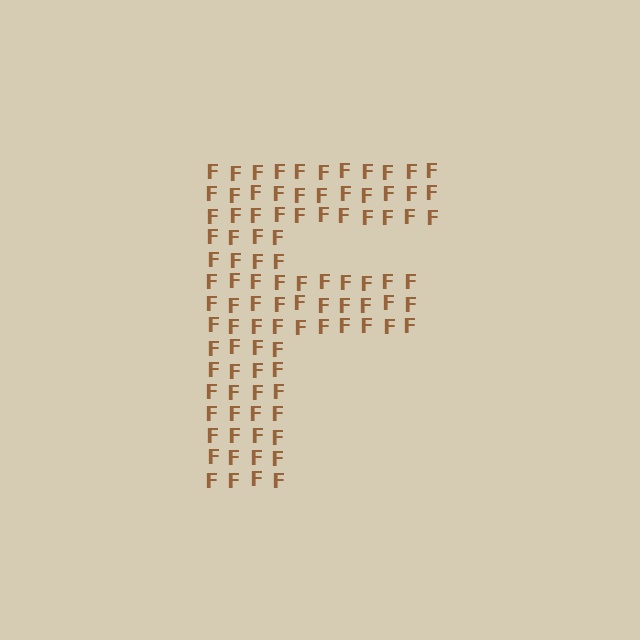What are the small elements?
The small elements are letter F's.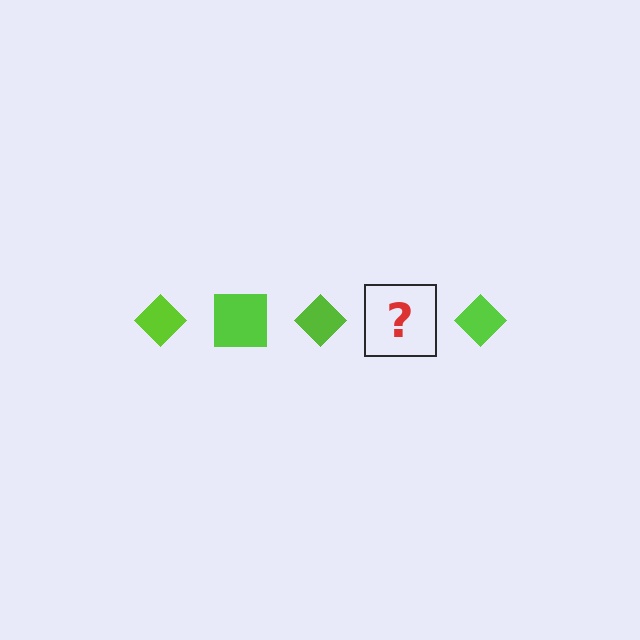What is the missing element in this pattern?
The missing element is a lime square.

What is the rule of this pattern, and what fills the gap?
The rule is that the pattern cycles through diamond, square shapes in lime. The gap should be filled with a lime square.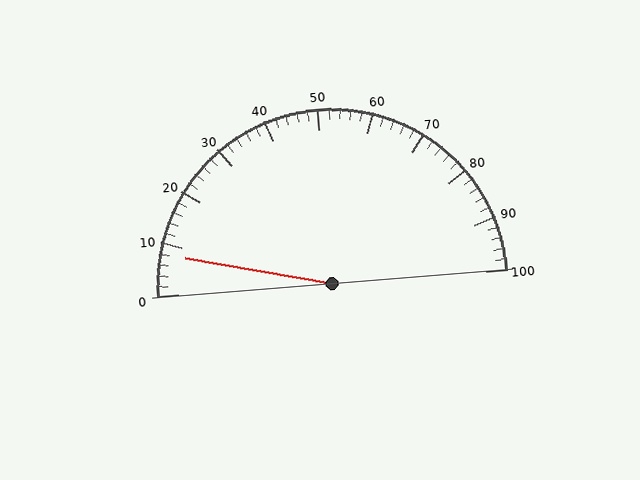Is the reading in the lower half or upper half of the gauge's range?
The reading is in the lower half of the range (0 to 100).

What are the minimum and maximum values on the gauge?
The gauge ranges from 0 to 100.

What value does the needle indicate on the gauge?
The needle indicates approximately 8.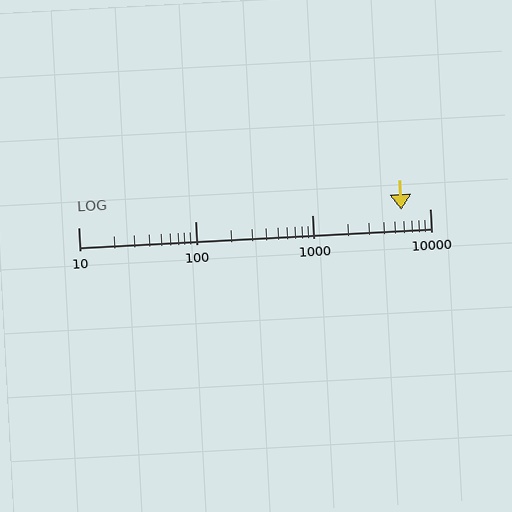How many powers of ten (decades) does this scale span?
The scale spans 3 decades, from 10 to 10000.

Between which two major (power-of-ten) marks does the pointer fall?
The pointer is between 1000 and 10000.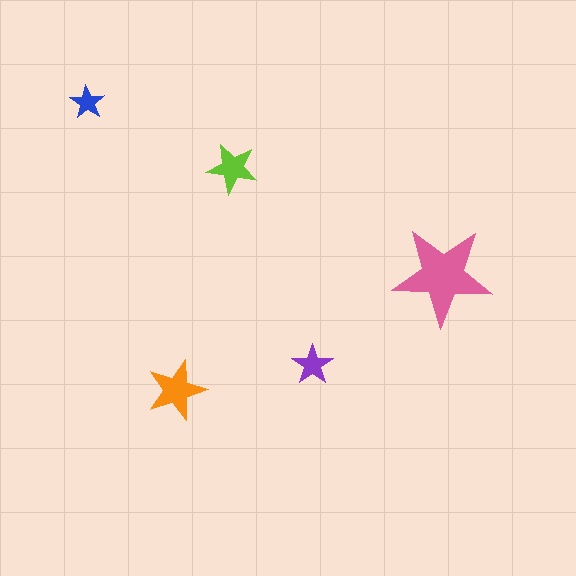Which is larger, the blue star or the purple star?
The purple one.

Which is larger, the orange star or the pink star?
The pink one.